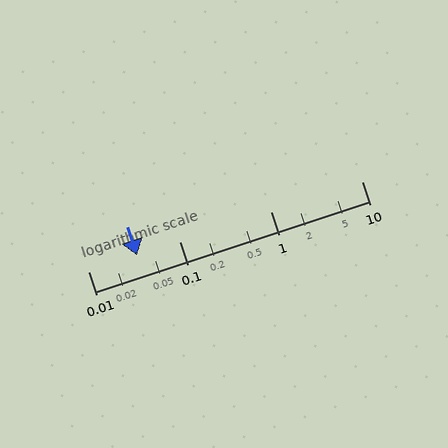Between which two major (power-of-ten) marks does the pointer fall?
The pointer is between 0.01 and 0.1.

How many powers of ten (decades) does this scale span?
The scale spans 3 decades, from 0.01 to 10.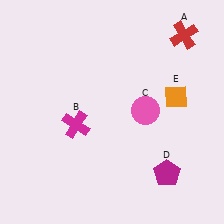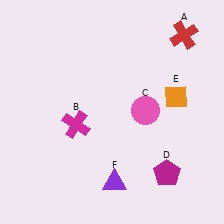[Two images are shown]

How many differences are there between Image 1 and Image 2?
There is 1 difference between the two images.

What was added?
A purple triangle (F) was added in Image 2.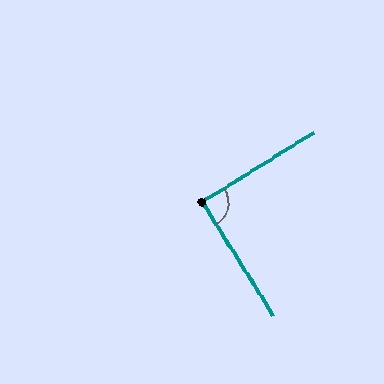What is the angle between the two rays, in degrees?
Approximately 90 degrees.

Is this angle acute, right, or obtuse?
It is approximately a right angle.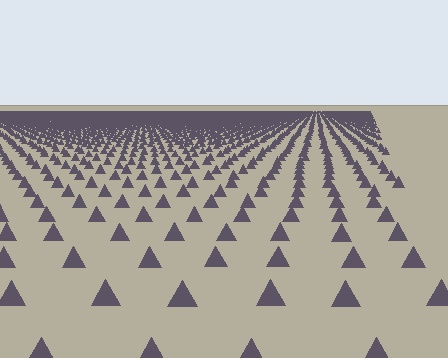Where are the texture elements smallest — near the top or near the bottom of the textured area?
Near the top.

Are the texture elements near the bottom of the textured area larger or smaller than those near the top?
Larger. Near the bottom, elements are closer to the viewer and appear at a bigger on-screen size.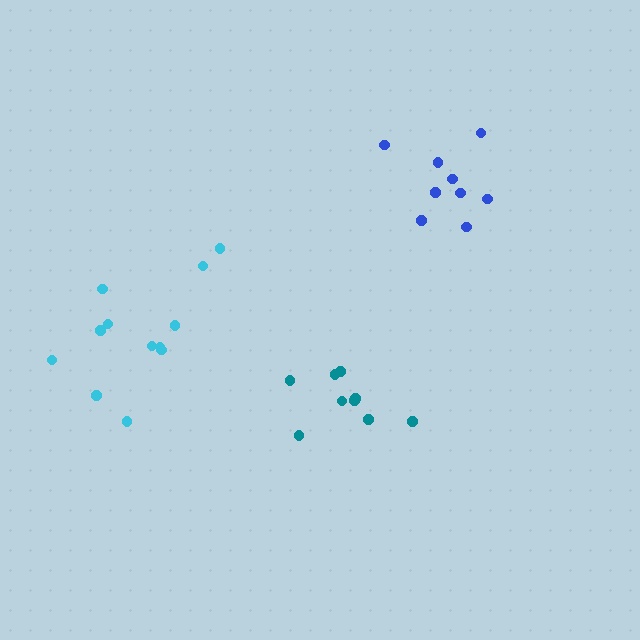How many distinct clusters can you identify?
There are 3 distinct clusters.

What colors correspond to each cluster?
The clusters are colored: cyan, teal, blue.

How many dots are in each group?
Group 1: 12 dots, Group 2: 9 dots, Group 3: 9 dots (30 total).